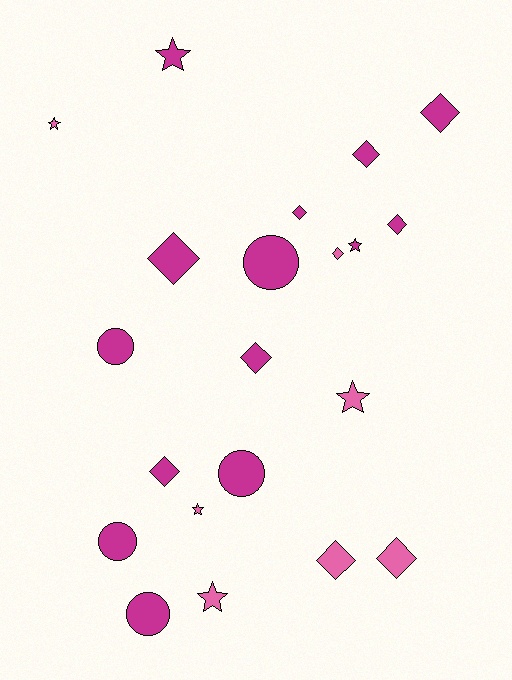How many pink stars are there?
There are 4 pink stars.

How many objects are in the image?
There are 21 objects.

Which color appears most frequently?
Magenta, with 14 objects.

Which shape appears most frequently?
Diamond, with 10 objects.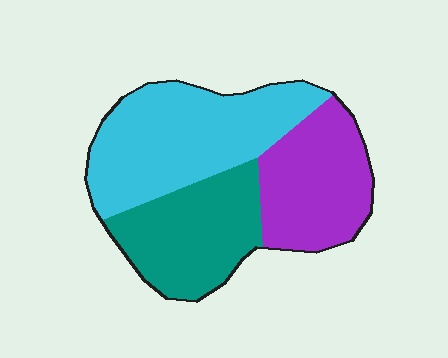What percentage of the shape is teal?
Teal takes up about one third (1/3) of the shape.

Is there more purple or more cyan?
Cyan.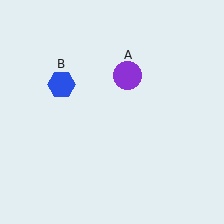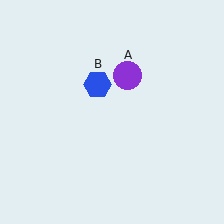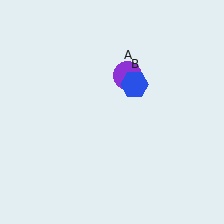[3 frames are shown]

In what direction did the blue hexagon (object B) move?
The blue hexagon (object B) moved right.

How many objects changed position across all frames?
1 object changed position: blue hexagon (object B).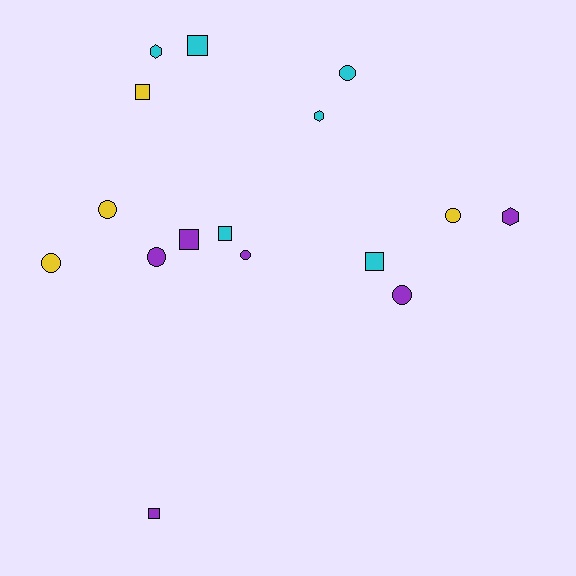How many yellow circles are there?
There are 3 yellow circles.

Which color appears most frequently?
Purple, with 6 objects.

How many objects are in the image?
There are 16 objects.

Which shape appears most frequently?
Circle, with 7 objects.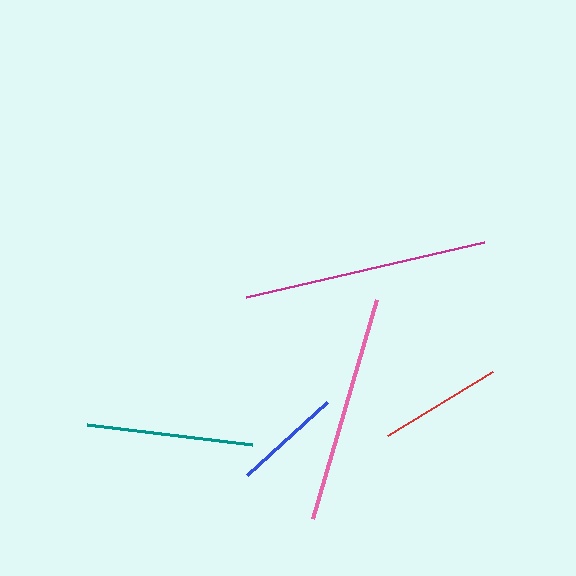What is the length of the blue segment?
The blue segment is approximately 108 pixels long.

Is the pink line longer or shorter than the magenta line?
The magenta line is longer than the pink line.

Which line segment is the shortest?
The blue line is the shortest at approximately 108 pixels.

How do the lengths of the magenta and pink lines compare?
The magenta and pink lines are approximately the same length.